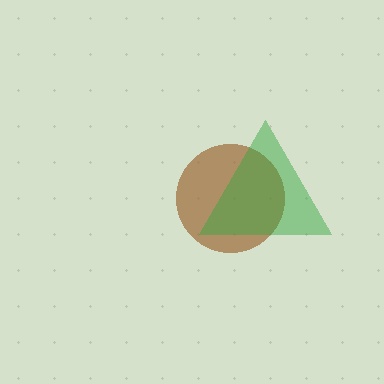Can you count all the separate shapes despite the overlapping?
Yes, there are 2 separate shapes.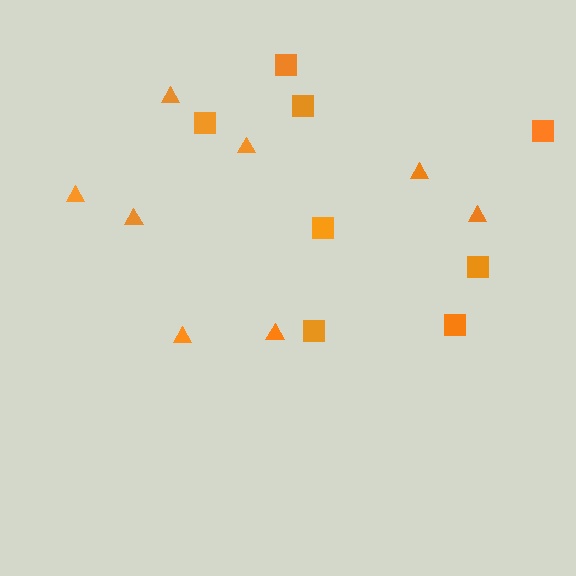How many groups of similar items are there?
There are 2 groups: one group of triangles (8) and one group of squares (8).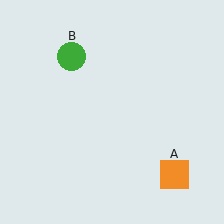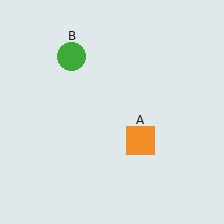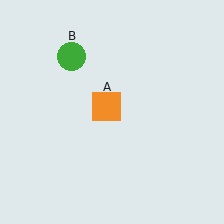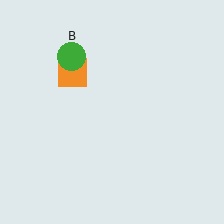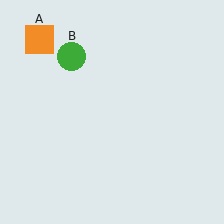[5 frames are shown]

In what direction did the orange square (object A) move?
The orange square (object A) moved up and to the left.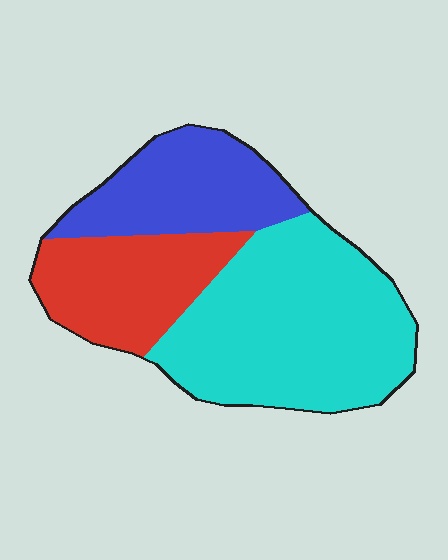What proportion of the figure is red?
Red takes up about one quarter (1/4) of the figure.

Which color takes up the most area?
Cyan, at roughly 50%.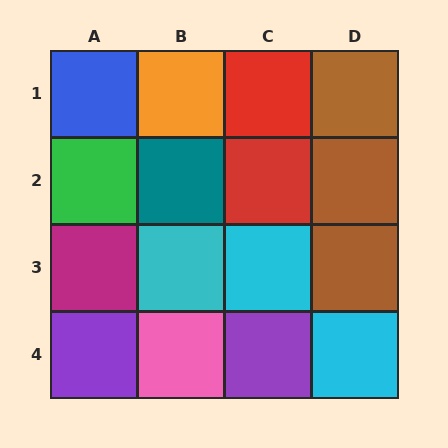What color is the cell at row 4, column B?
Pink.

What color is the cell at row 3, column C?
Cyan.